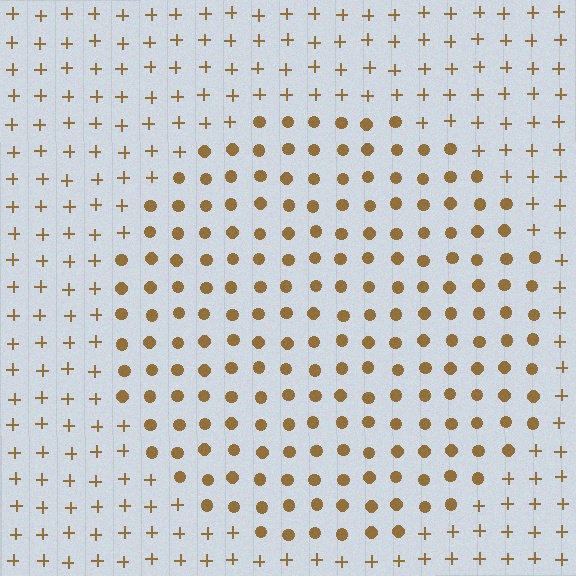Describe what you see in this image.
The image is filled with small brown elements arranged in a uniform grid. A circle-shaped region contains circles, while the surrounding area contains plus signs. The boundary is defined purely by the change in element shape.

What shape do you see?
I see a circle.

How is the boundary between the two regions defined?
The boundary is defined by a change in element shape: circles inside vs. plus signs outside. All elements share the same color and spacing.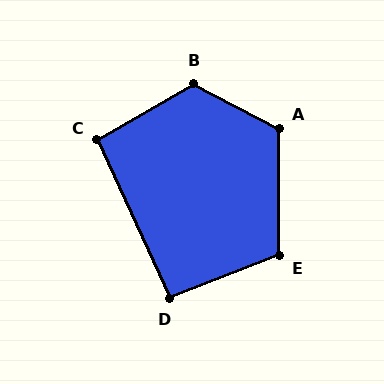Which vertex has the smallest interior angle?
D, at approximately 94 degrees.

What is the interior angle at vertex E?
Approximately 111 degrees (obtuse).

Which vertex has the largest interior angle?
B, at approximately 122 degrees.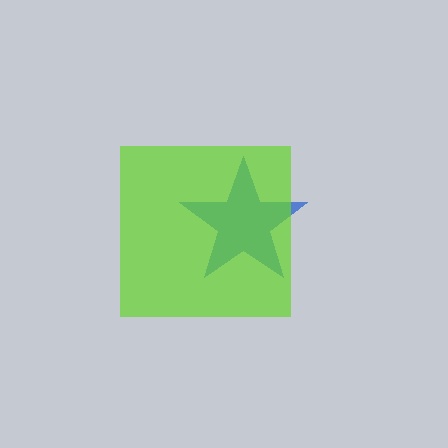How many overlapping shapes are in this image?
There are 2 overlapping shapes in the image.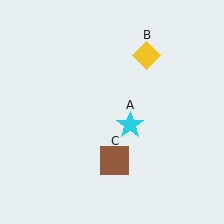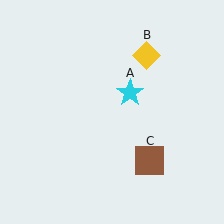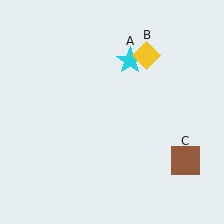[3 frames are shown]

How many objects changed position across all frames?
2 objects changed position: cyan star (object A), brown square (object C).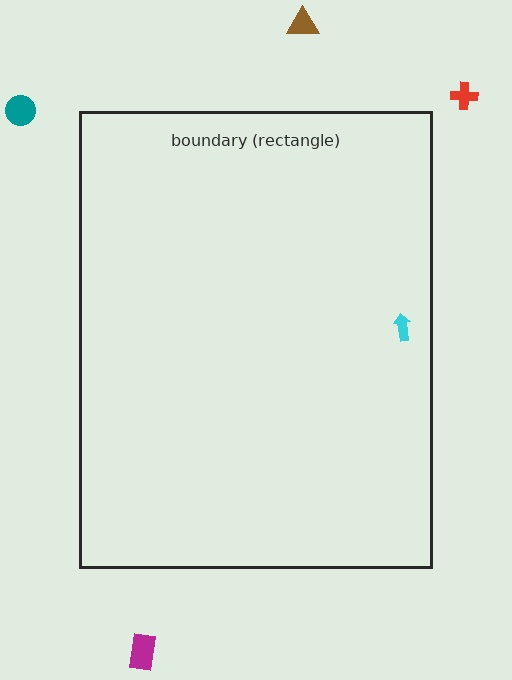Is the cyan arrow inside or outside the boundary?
Inside.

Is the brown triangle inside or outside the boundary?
Outside.